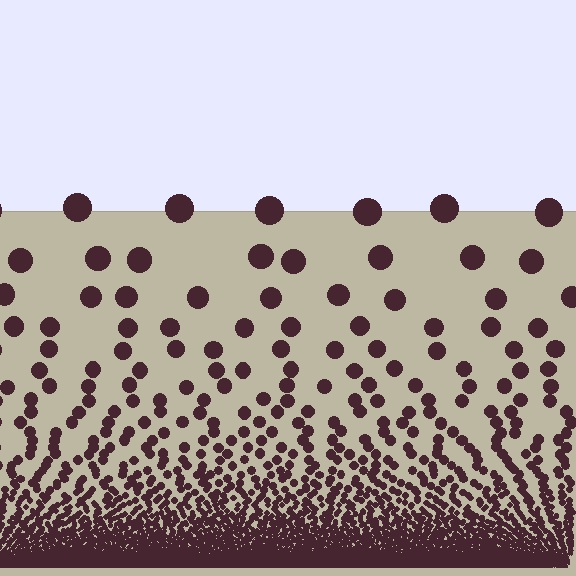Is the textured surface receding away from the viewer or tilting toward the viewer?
The surface appears to tilt toward the viewer. Texture elements get larger and sparser toward the top.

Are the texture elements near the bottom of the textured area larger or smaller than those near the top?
Smaller. The gradient is inverted — elements near the bottom are smaller and denser.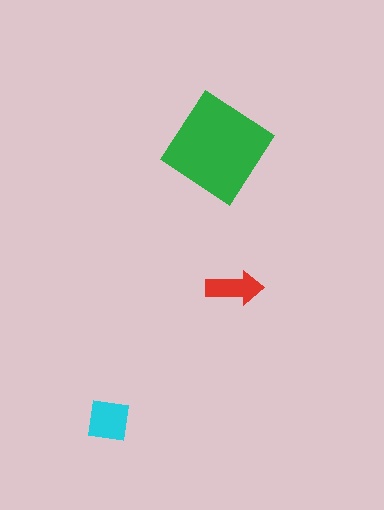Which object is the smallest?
The red arrow.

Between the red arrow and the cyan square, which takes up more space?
The cyan square.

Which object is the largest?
The green diamond.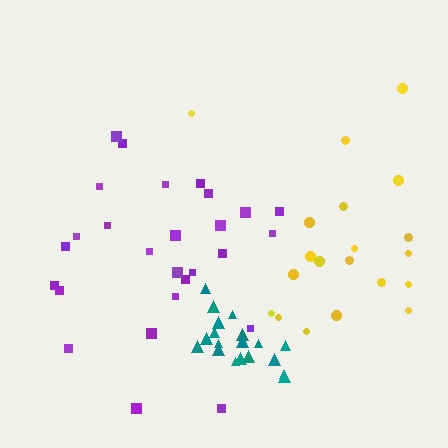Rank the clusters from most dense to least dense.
teal, purple, yellow.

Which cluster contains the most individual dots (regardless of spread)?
Purple (27).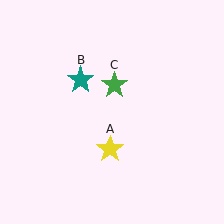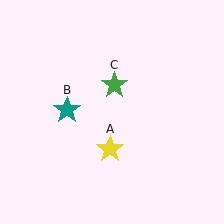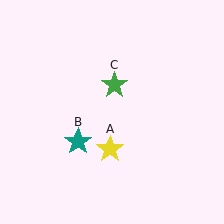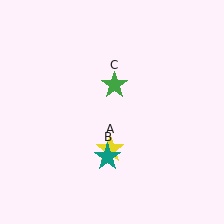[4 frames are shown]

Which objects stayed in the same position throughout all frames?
Yellow star (object A) and green star (object C) remained stationary.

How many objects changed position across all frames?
1 object changed position: teal star (object B).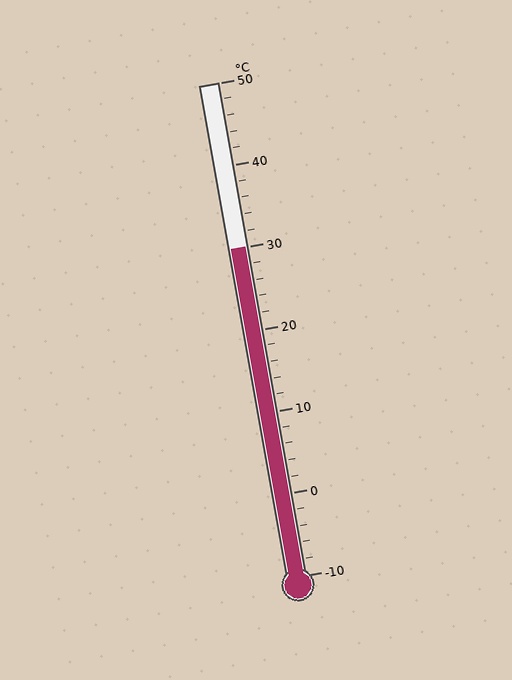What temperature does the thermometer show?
The thermometer shows approximately 30°C.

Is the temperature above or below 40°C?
The temperature is below 40°C.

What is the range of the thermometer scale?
The thermometer scale ranges from -10°C to 50°C.